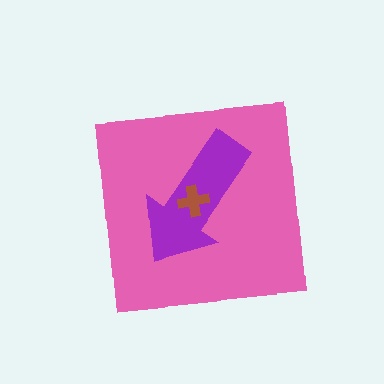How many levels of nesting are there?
3.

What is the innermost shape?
The brown cross.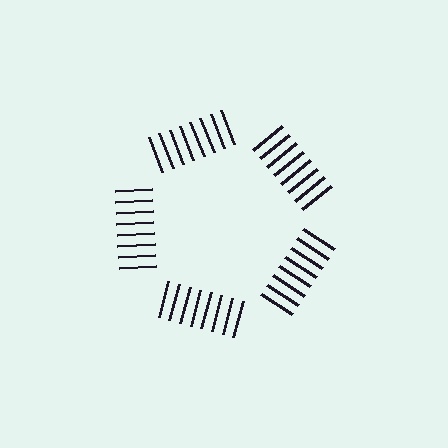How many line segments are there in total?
40 — 8 along each of the 5 edges.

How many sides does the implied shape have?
5 sides — the line-ends trace a pentagon.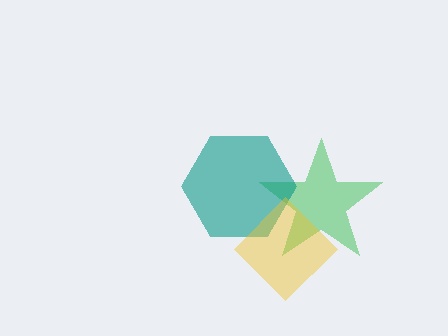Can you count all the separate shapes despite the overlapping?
Yes, there are 3 separate shapes.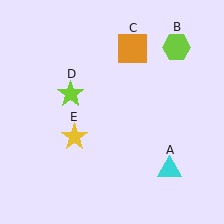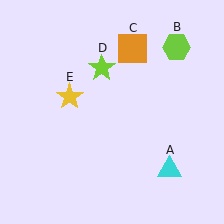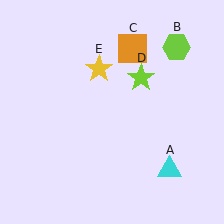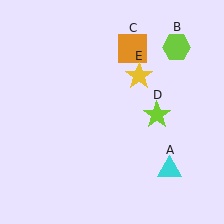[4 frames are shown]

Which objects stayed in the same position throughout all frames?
Cyan triangle (object A) and lime hexagon (object B) and orange square (object C) remained stationary.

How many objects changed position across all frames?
2 objects changed position: lime star (object D), yellow star (object E).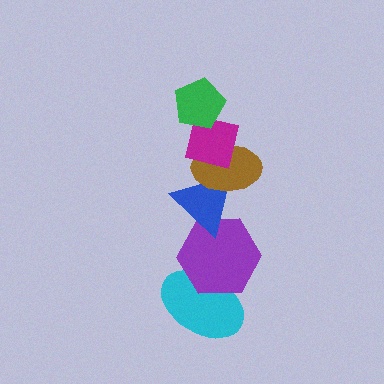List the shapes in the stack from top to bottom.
From top to bottom: the green pentagon, the magenta square, the brown ellipse, the blue triangle, the purple hexagon, the cyan ellipse.